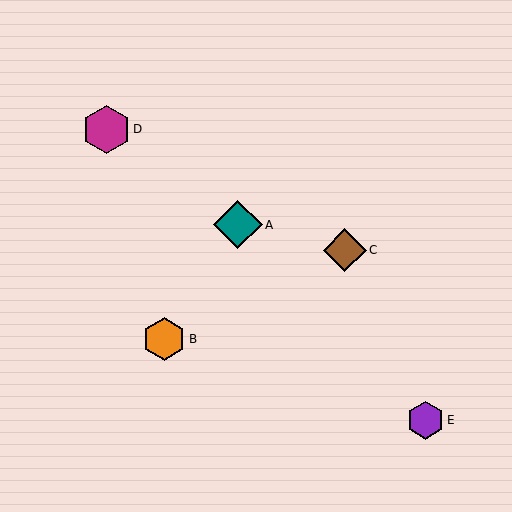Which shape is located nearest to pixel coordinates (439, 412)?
The purple hexagon (labeled E) at (426, 420) is nearest to that location.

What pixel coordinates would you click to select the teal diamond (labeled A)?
Click at (238, 225) to select the teal diamond A.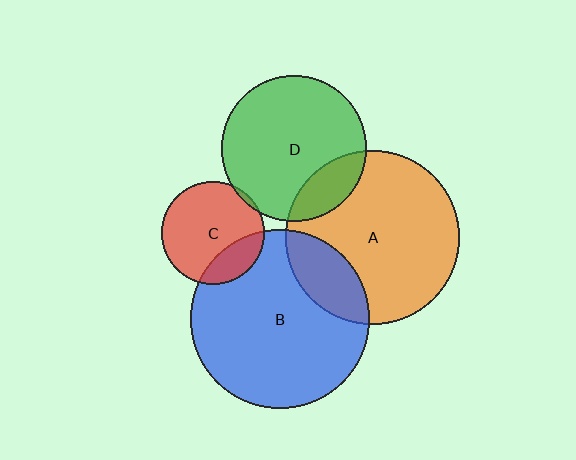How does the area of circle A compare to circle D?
Approximately 1.4 times.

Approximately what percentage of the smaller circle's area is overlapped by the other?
Approximately 20%.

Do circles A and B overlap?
Yes.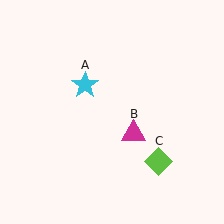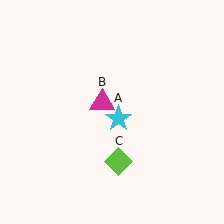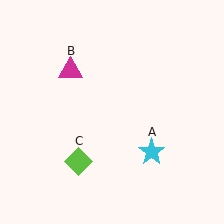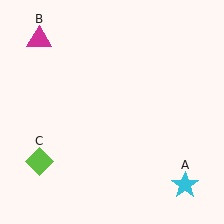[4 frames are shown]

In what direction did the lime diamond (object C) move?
The lime diamond (object C) moved left.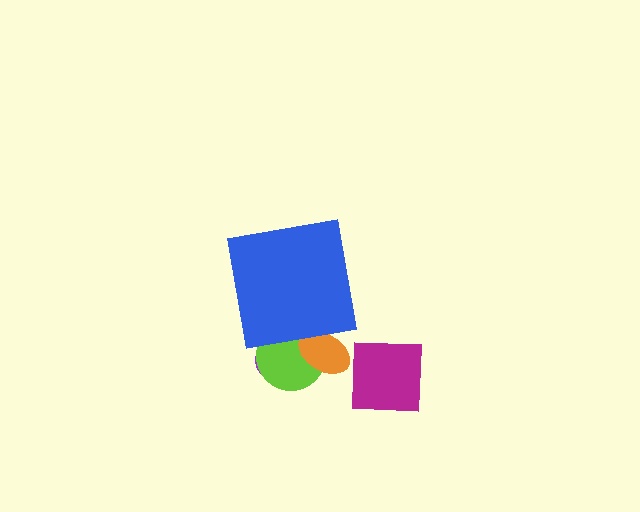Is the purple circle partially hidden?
Yes, the purple circle is partially hidden behind the blue square.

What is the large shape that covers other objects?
A blue square.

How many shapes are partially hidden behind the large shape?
3 shapes are partially hidden.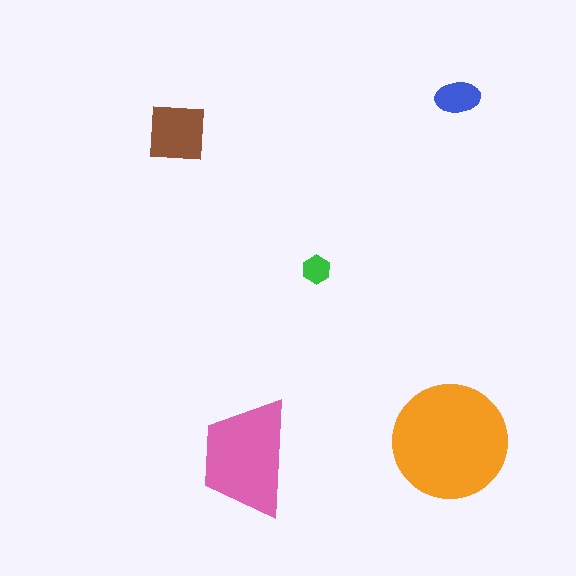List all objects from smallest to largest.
The green hexagon, the blue ellipse, the brown square, the pink trapezoid, the orange circle.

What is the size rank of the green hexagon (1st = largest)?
5th.